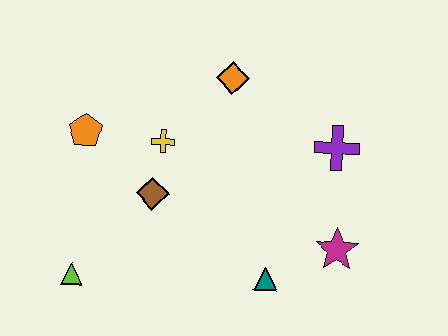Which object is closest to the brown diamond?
The yellow cross is closest to the brown diamond.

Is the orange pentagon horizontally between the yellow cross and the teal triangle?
No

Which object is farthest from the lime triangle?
The purple cross is farthest from the lime triangle.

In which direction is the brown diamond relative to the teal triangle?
The brown diamond is to the left of the teal triangle.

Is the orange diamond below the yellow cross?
No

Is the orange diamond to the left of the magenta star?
Yes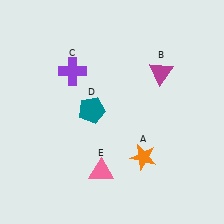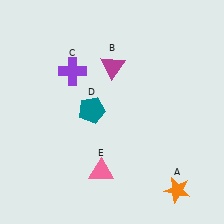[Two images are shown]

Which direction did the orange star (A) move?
The orange star (A) moved right.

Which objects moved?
The objects that moved are: the orange star (A), the magenta triangle (B).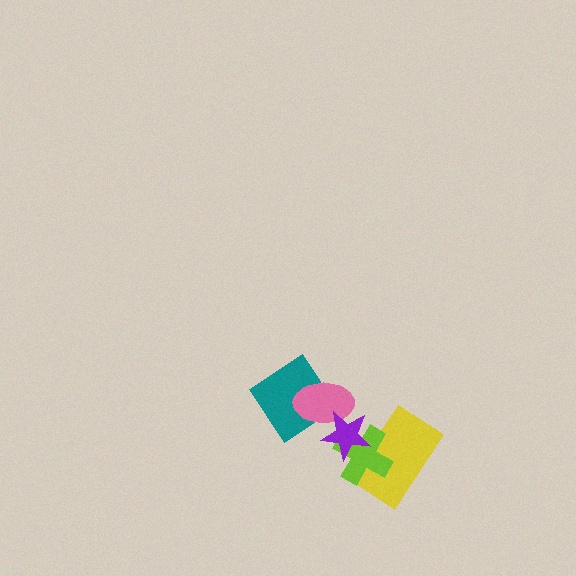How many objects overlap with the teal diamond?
1 object overlaps with the teal diamond.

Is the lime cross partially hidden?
Yes, it is partially covered by another shape.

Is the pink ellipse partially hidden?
Yes, it is partially covered by another shape.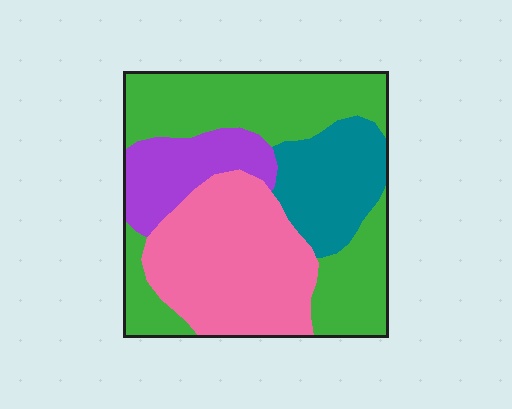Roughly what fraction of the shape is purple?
Purple takes up about one eighth (1/8) of the shape.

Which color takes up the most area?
Green, at roughly 40%.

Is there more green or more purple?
Green.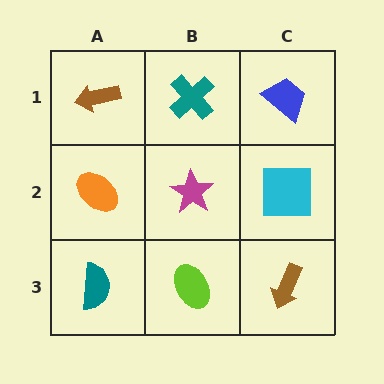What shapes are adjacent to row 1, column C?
A cyan square (row 2, column C), a teal cross (row 1, column B).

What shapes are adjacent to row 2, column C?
A blue trapezoid (row 1, column C), a brown arrow (row 3, column C), a magenta star (row 2, column B).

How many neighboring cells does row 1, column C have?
2.